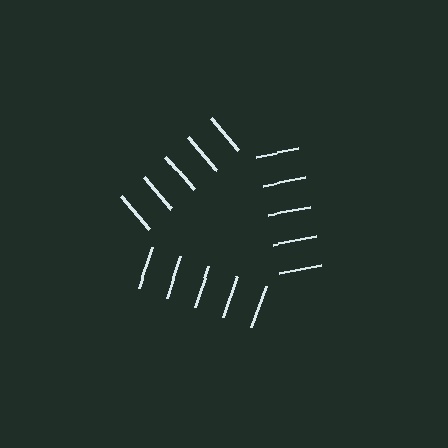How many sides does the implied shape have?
3 sides — the line-ends trace a triangle.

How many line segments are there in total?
15 — 5 along each of the 3 edges.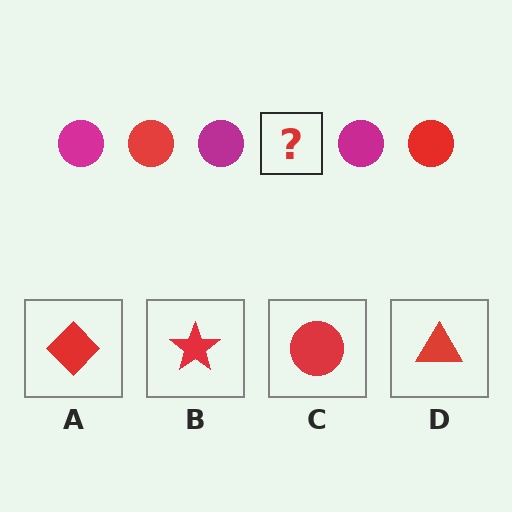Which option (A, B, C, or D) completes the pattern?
C.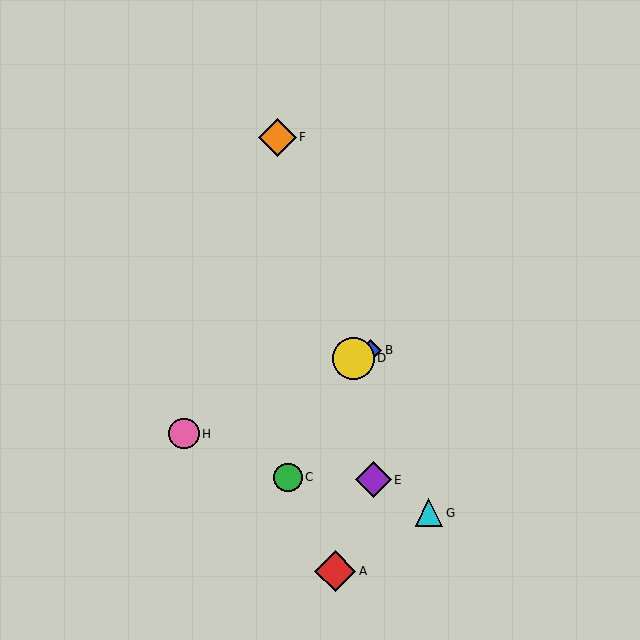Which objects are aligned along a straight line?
Objects B, D, H are aligned along a straight line.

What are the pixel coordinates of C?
Object C is at (288, 477).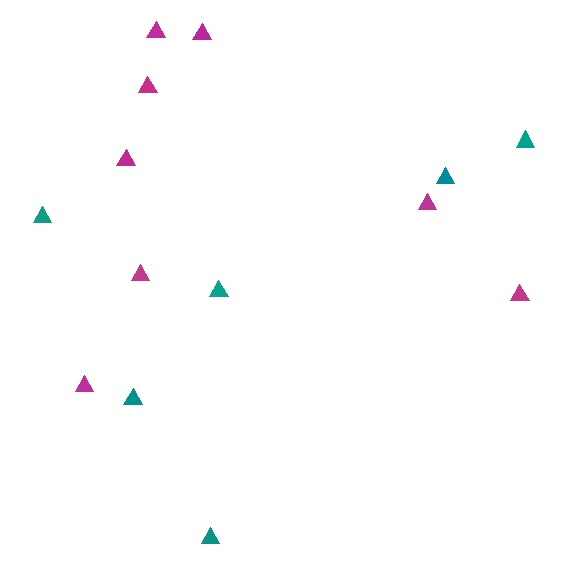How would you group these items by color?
There are 2 groups: one group of magenta triangles (8) and one group of teal triangles (6).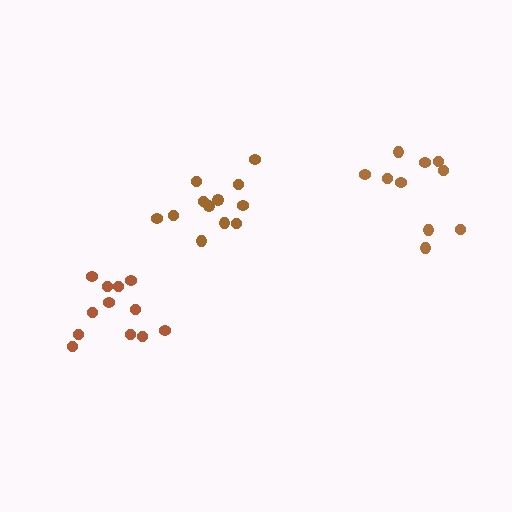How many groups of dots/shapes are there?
There are 3 groups.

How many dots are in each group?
Group 1: 12 dots, Group 2: 12 dots, Group 3: 10 dots (34 total).